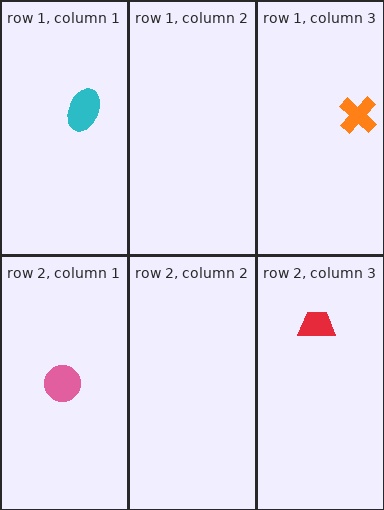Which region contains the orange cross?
The row 1, column 3 region.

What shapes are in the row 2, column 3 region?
The red trapezoid.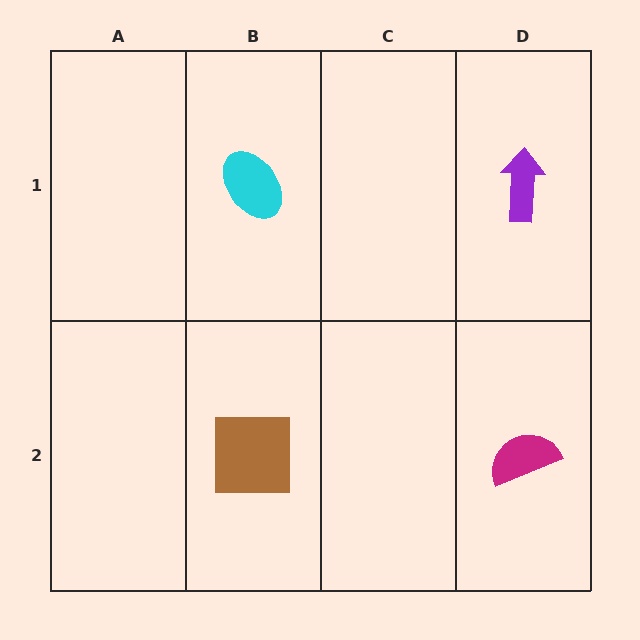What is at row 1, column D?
A purple arrow.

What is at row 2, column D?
A magenta semicircle.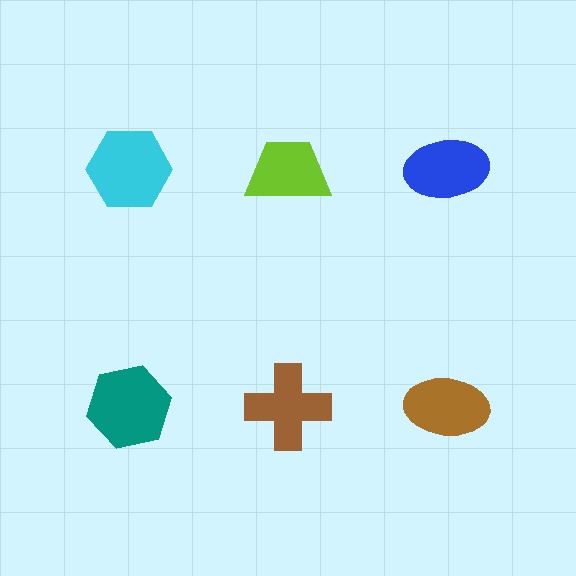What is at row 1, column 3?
A blue ellipse.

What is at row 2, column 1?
A teal hexagon.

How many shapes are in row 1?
3 shapes.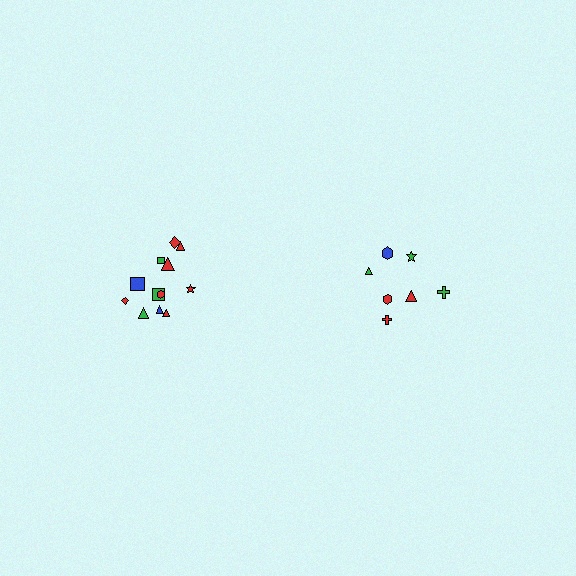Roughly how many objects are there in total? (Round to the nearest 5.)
Roughly 20 objects in total.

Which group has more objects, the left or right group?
The left group.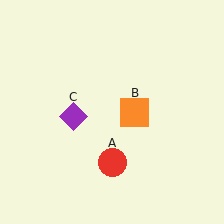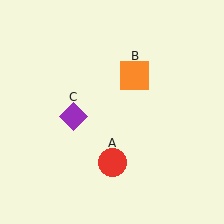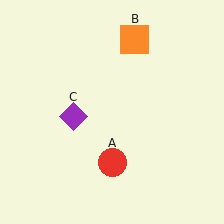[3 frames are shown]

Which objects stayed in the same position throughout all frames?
Red circle (object A) and purple diamond (object C) remained stationary.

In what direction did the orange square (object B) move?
The orange square (object B) moved up.